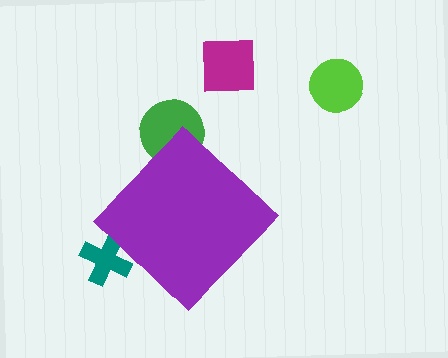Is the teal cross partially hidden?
Yes, the teal cross is partially hidden behind the purple diamond.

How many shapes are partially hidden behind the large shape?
2 shapes are partially hidden.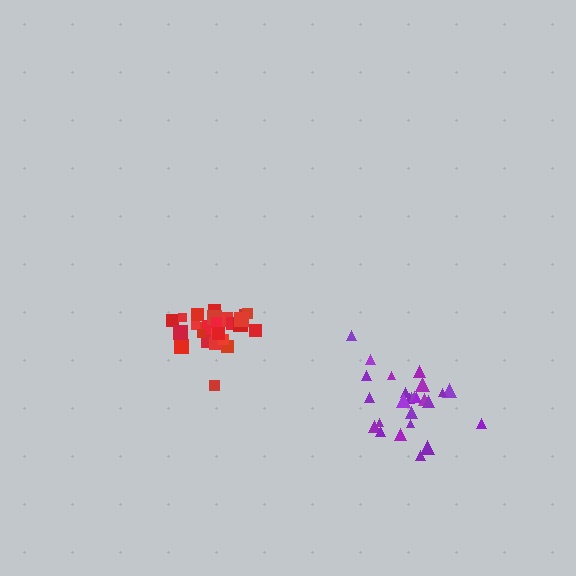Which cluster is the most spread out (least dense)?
Purple.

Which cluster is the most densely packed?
Red.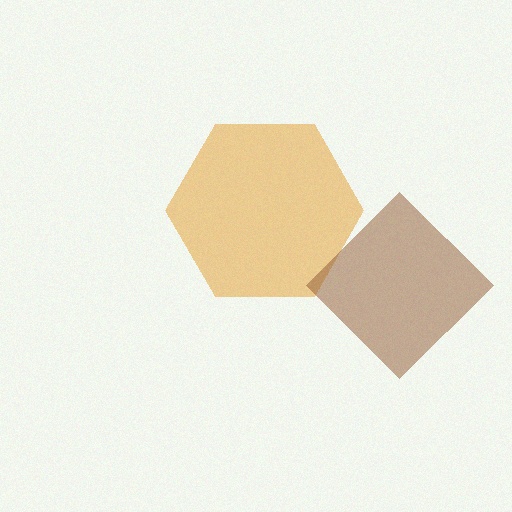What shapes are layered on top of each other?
The layered shapes are: an orange hexagon, a brown diamond.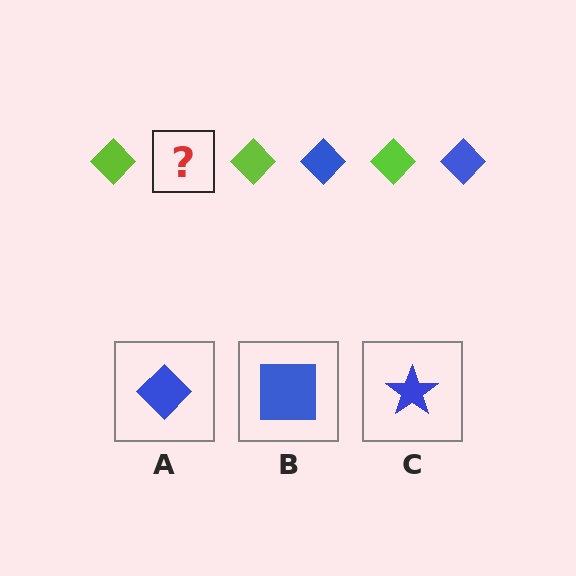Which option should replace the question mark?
Option A.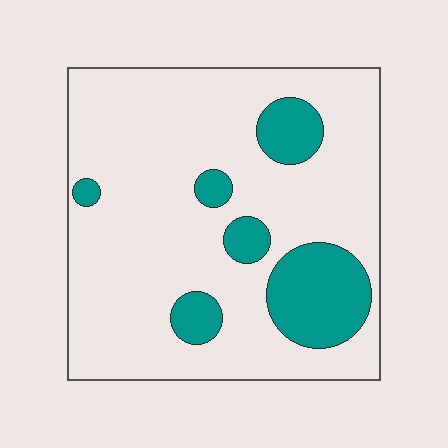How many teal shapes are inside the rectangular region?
6.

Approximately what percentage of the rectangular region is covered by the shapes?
Approximately 20%.